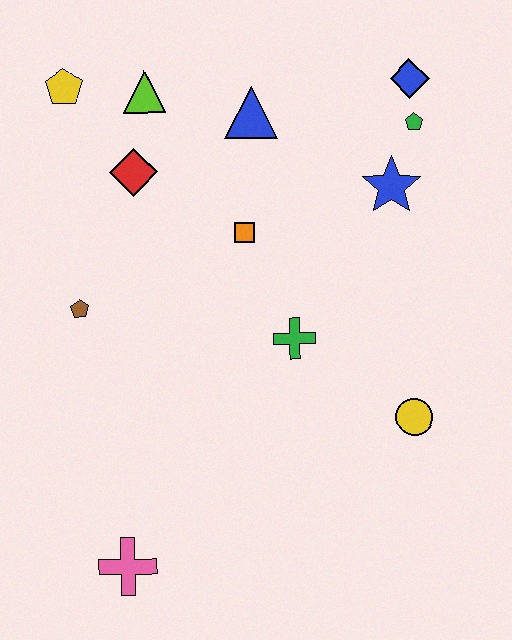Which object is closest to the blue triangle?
The lime triangle is closest to the blue triangle.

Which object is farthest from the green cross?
The yellow pentagon is farthest from the green cross.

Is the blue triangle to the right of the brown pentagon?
Yes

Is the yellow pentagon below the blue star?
No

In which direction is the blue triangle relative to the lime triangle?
The blue triangle is to the right of the lime triangle.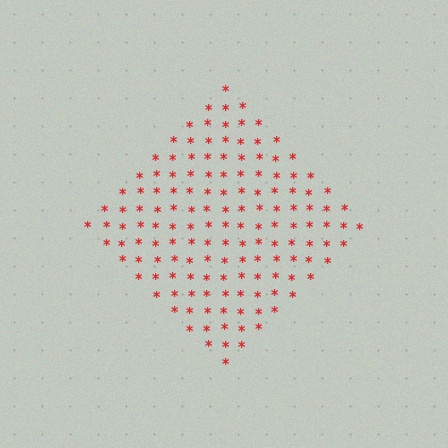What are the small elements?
The small elements are asterisks.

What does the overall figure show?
The overall figure shows a diamond.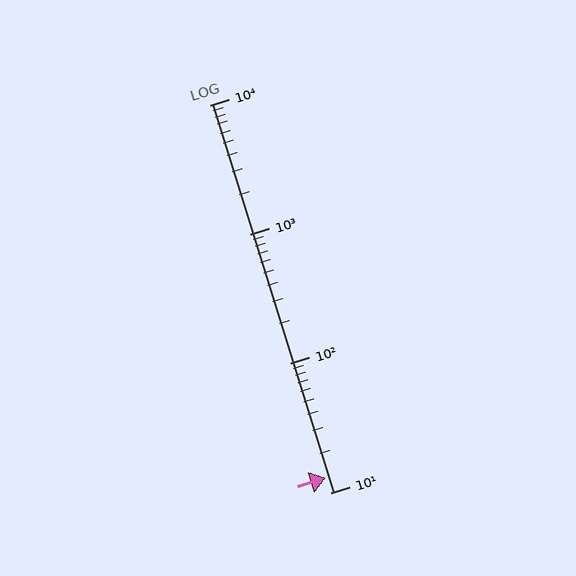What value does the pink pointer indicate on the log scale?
The pointer indicates approximately 13.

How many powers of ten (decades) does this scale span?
The scale spans 3 decades, from 10 to 10000.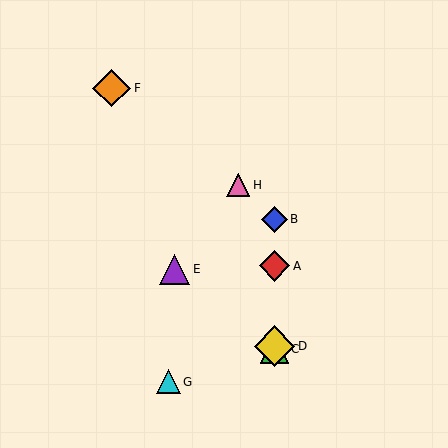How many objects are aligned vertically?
4 objects (A, B, C, D) are aligned vertically.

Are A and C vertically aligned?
Yes, both are at x≈274.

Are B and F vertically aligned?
No, B is at x≈274 and F is at x≈112.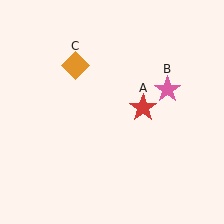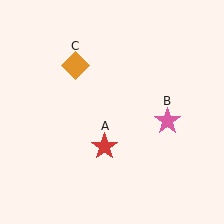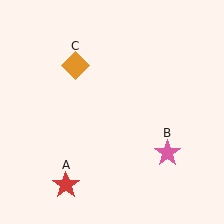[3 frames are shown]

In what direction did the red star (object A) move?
The red star (object A) moved down and to the left.